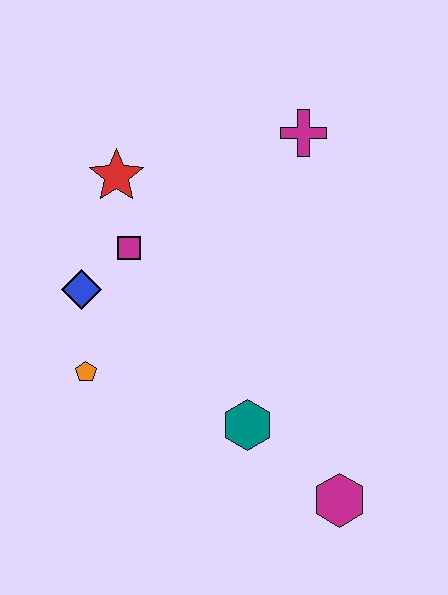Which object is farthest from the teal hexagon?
The magenta cross is farthest from the teal hexagon.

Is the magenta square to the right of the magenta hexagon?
No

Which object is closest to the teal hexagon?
The magenta hexagon is closest to the teal hexagon.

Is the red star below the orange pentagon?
No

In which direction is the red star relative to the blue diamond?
The red star is above the blue diamond.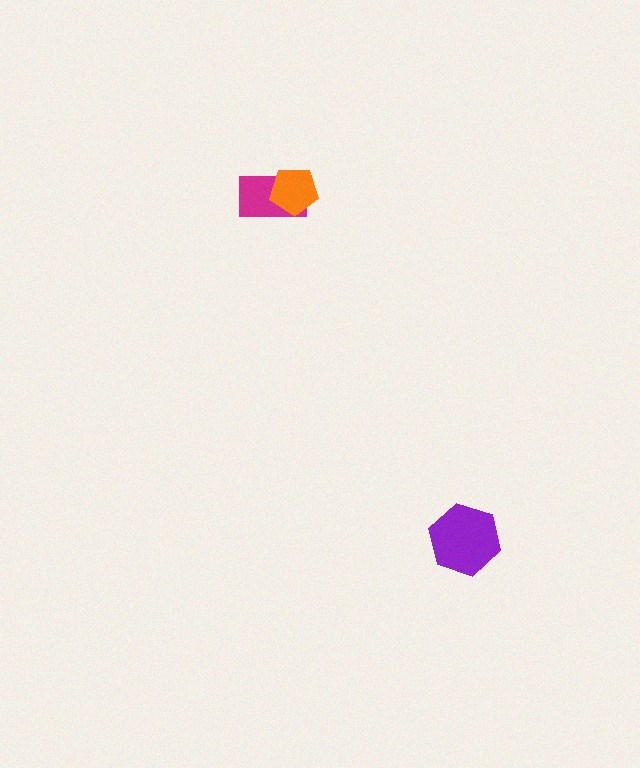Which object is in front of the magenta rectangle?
The orange pentagon is in front of the magenta rectangle.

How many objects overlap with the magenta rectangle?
1 object overlaps with the magenta rectangle.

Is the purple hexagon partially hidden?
No, no other shape covers it.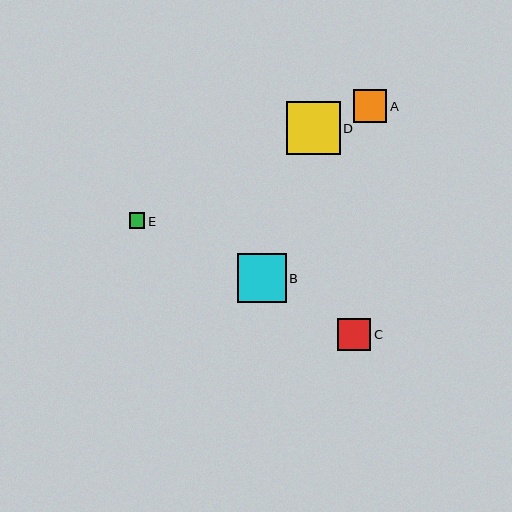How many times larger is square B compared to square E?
Square B is approximately 3.1 times the size of square E.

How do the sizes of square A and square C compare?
Square A and square C are approximately the same size.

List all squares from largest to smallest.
From largest to smallest: D, B, A, C, E.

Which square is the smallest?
Square E is the smallest with a size of approximately 16 pixels.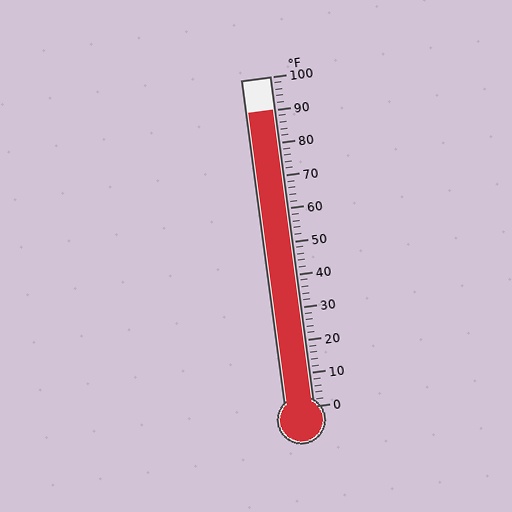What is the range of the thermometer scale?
The thermometer scale ranges from 0°F to 100°F.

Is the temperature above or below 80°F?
The temperature is above 80°F.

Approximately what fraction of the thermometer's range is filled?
The thermometer is filled to approximately 90% of its range.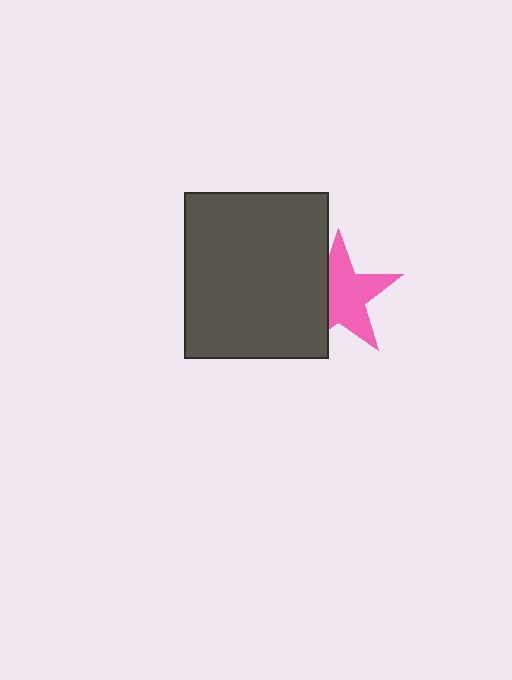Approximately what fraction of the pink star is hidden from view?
Roughly 35% of the pink star is hidden behind the dark gray rectangle.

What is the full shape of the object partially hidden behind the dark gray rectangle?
The partially hidden object is a pink star.